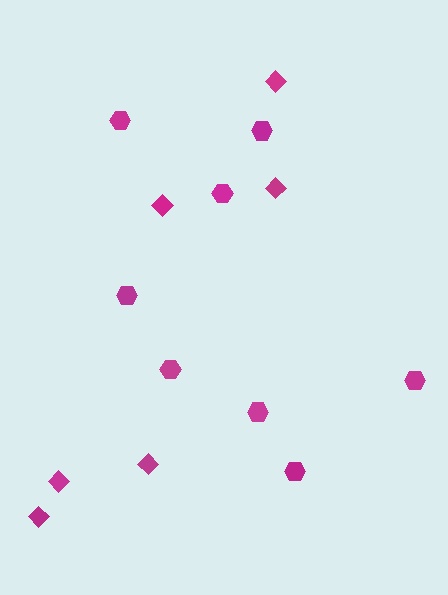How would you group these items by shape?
There are 2 groups: one group of hexagons (8) and one group of diamonds (6).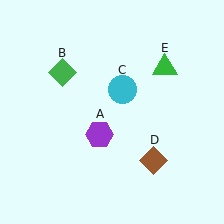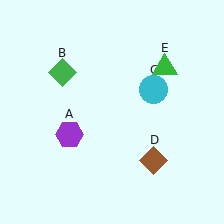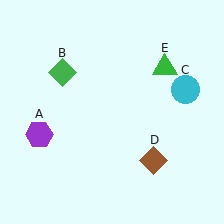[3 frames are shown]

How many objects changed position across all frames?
2 objects changed position: purple hexagon (object A), cyan circle (object C).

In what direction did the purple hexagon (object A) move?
The purple hexagon (object A) moved left.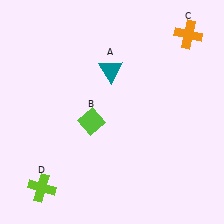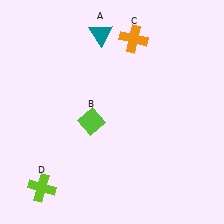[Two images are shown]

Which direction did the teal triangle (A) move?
The teal triangle (A) moved up.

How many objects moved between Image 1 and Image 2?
2 objects moved between the two images.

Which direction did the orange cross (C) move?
The orange cross (C) moved left.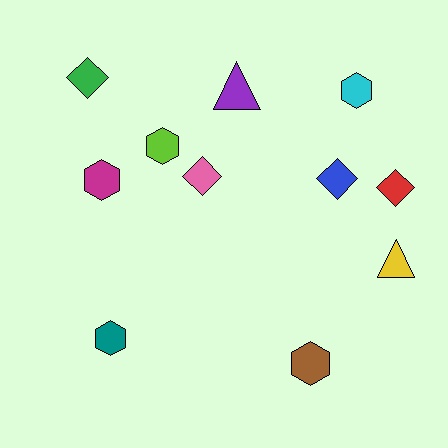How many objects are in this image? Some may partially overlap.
There are 11 objects.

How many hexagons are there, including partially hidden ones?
There are 5 hexagons.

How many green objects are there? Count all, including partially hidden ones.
There is 1 green object.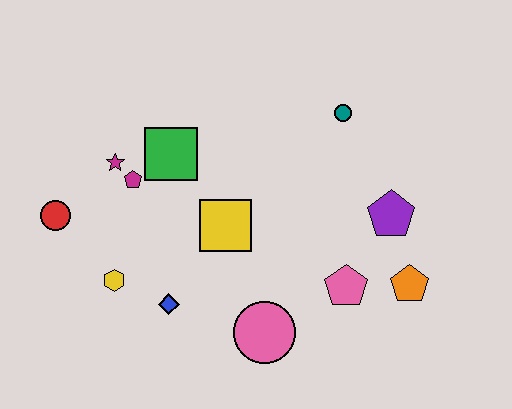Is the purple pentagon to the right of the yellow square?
Yes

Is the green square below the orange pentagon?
No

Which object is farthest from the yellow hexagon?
The orange pentagon is farthest from the yellow hexagon.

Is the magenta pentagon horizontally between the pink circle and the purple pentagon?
No